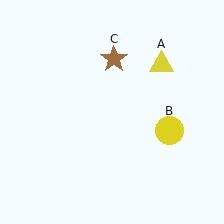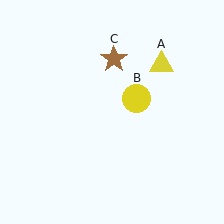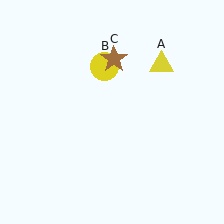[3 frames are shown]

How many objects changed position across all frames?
1 object changed position: yellow circle (object B).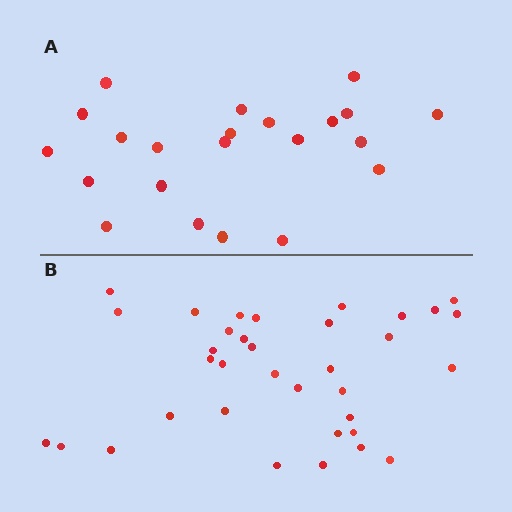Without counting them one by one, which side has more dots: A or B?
Region B (the bottom region) has more dots.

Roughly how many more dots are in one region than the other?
Region B has approximately 15 more dots than region A.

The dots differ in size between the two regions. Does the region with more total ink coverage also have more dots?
No. Region A has more total ink coverage because its dots are larger, but region B actually contains more individual dots. Total area can be misleading — the number of items is what matters here.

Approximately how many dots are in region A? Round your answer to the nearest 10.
About 20 dots. (The exact count is 22, which rounds to 20.)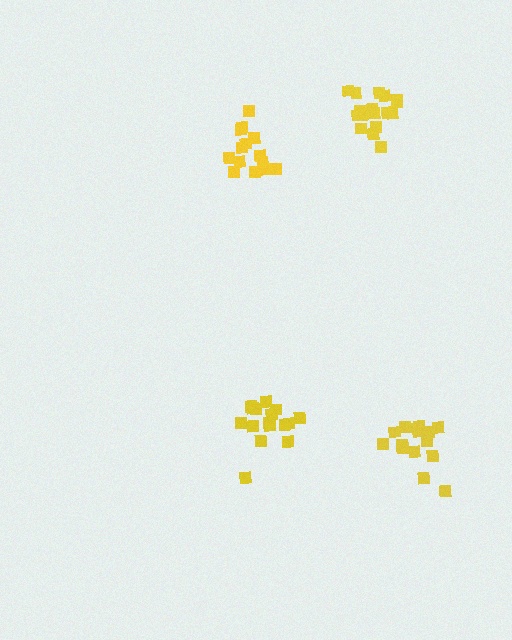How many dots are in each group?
Group 1: 17 dots, Group 2: 15 dots, Group 3: 16 dots, Group 4: 15 dots (63 total).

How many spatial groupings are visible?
There are 4 spatial groupings.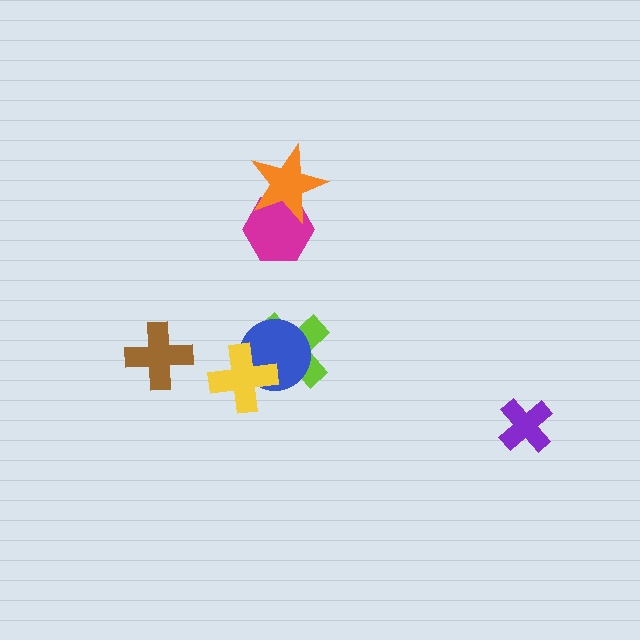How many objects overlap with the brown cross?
0 objects overlap with the brown cross.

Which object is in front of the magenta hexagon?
The orange star is in front of the magenta hexagon.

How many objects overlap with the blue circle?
2 objects overlap with the blue circle.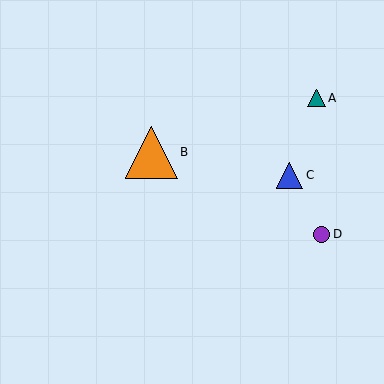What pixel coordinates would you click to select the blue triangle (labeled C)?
Click at (289, 175) to select the blue triangle C.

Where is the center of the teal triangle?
The center of the teal triangle is at (316, 98).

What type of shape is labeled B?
Shape B is an orange triangle.